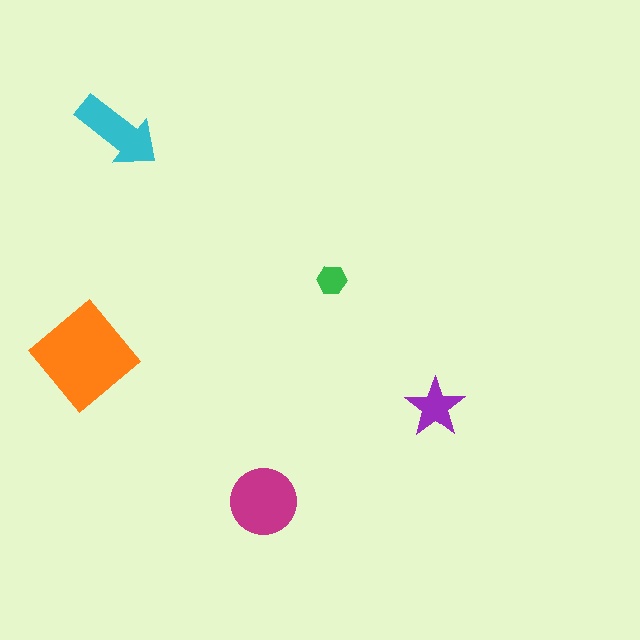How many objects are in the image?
There are 5 objects in the image.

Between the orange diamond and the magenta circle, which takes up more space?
The orange diamond.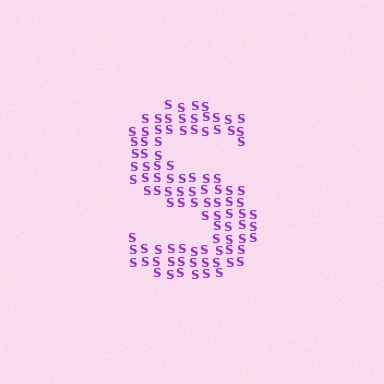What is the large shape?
The large shape is the letter S.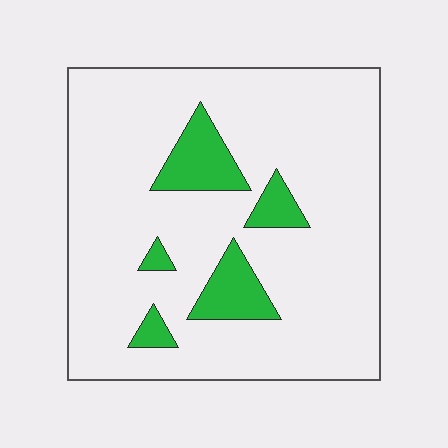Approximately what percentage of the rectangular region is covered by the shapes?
Approximately 15%.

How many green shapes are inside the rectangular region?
5.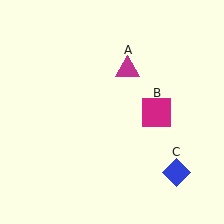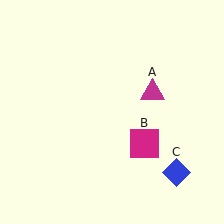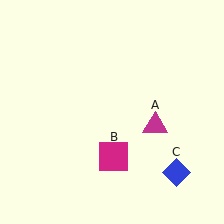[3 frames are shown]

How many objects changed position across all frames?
2 objects changed position: magenta triangle (object A), magenta square (object B).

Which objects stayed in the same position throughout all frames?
Blue diamond (object C) remained stationary.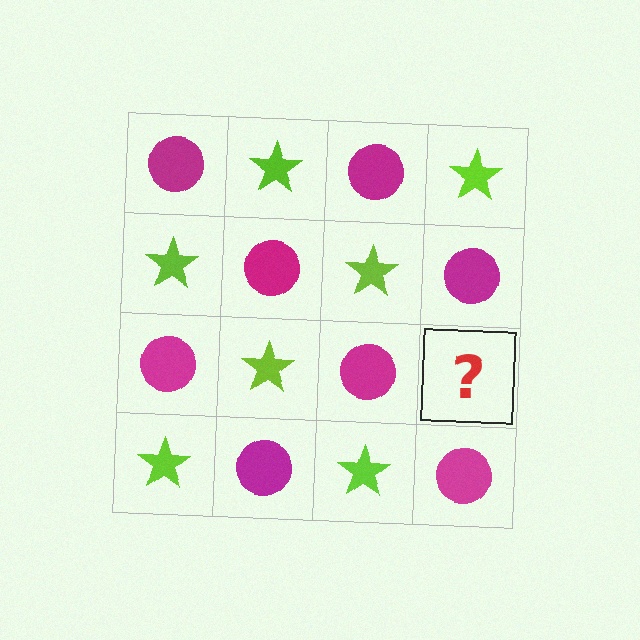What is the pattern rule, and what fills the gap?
The rule is that it alternates magenta circle and lime star in a checkerboard pattern. The gap should be filled with a lime star.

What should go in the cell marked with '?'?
The missing cell should contain a lime star.